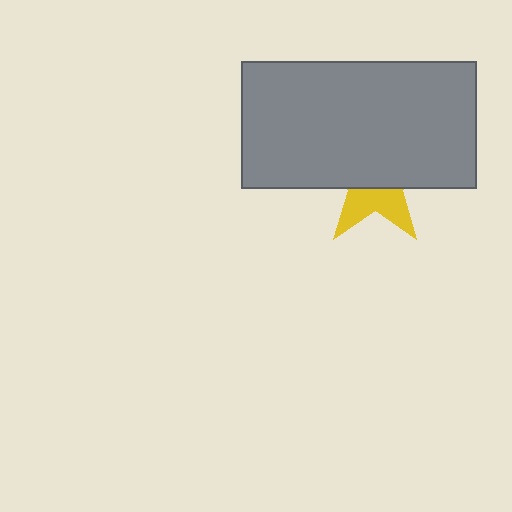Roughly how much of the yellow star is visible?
A small part of it is visible (roughly 38%).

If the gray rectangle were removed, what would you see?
You would see the complete yellow star.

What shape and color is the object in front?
The object in front is a gray rectangle.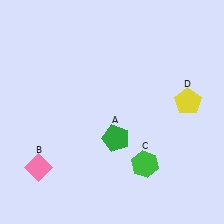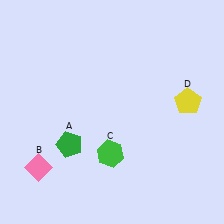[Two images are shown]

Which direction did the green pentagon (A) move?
The green pentagon (A) moved left.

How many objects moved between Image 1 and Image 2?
2 objects moved between the two images.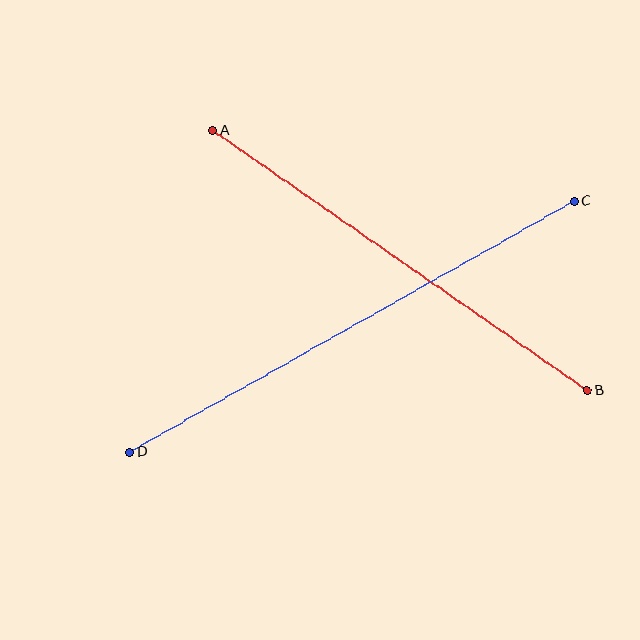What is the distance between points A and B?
The distance is approximately 456 pixels.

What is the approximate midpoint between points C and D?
The midpoint is at approximately (352, 327) pixels.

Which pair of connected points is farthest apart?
Points C and D are farthest apart.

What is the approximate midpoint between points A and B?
The midpoint is at approximately (400, 261) pixels.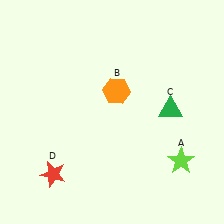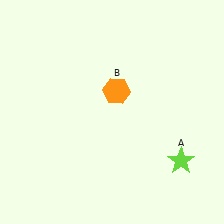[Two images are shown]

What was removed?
The red star (D), the green triangle (C) were removed in Image 2.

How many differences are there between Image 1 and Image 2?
There are 2 differences between the two images.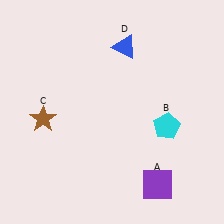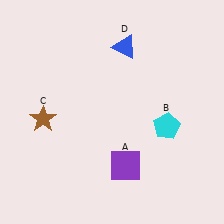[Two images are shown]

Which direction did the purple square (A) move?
The purple square (A) moved left.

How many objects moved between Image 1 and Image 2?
1 object moved between the two images.